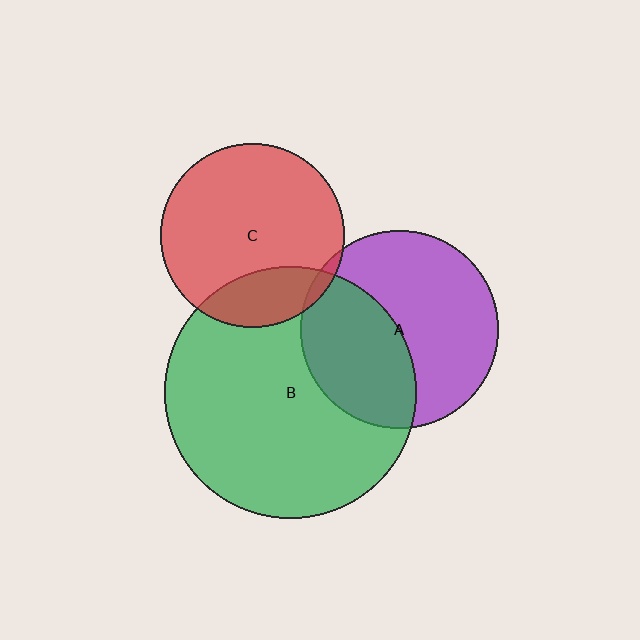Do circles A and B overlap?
Yes.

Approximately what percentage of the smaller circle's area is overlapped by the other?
Approximately 40%.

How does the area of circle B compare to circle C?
Approximately 1.9 times.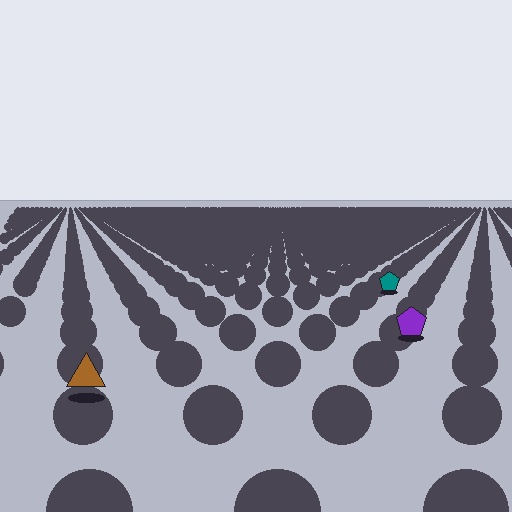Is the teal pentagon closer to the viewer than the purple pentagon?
No. The purple pentagon is closer — you can tell from the texture gradient: the ground texture is coarser near it.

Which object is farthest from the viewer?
The teal pentagon is farthest from the viewer. It appears smaller and the ground texture around it is denser.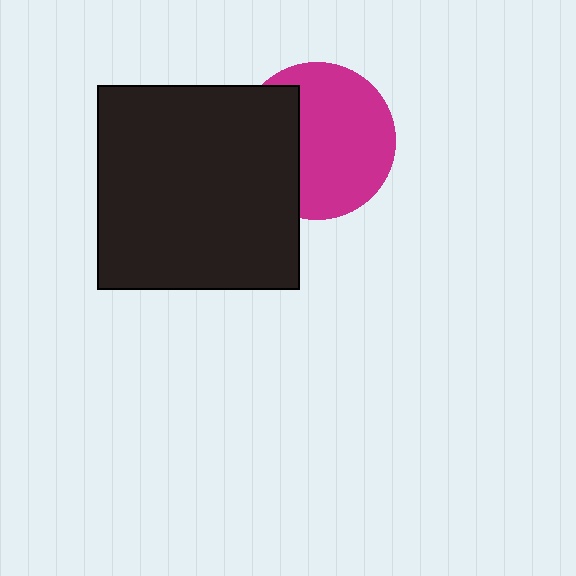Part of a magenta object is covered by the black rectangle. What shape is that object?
It is a circle.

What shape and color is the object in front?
The object in front is a black rectangle.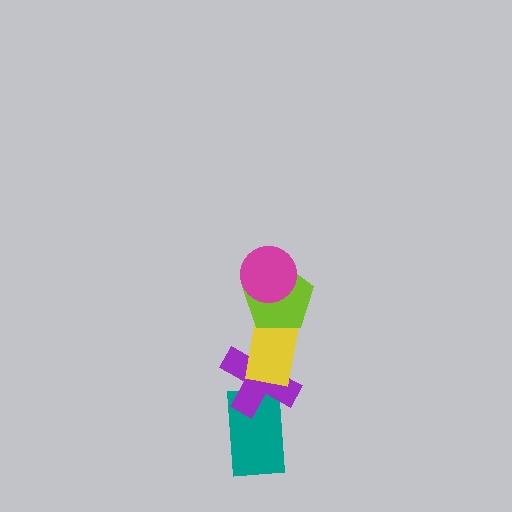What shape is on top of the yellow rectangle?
The lime pentagon is on top of the yellow rectangle.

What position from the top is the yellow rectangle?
The yellow rectangle is 3rd from the top.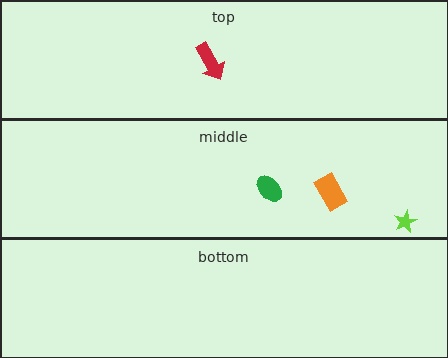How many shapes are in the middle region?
3.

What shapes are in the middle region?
The orange rectangle, the green ellipse, the lime star.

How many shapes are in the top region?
1.